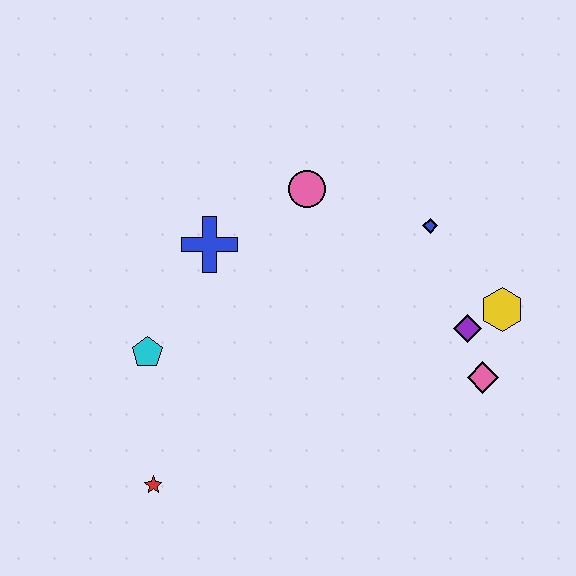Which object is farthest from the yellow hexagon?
The red star is farthest from the yellow hexagon.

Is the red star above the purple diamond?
No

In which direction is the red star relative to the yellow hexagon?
The red star is to the left of the yellow hexagon.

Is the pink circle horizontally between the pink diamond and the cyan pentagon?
Yes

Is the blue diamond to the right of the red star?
Yes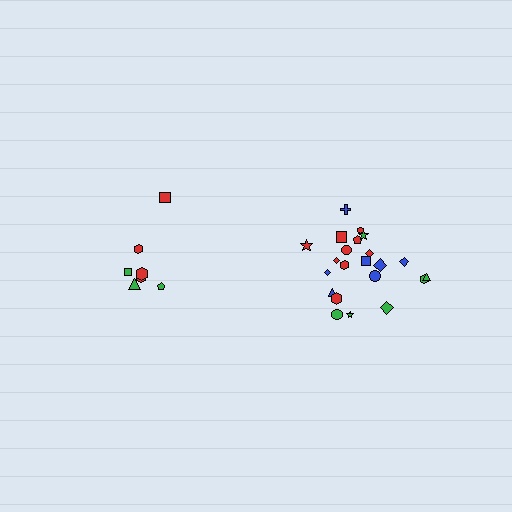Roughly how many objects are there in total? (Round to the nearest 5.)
Roughly 30 objects in total.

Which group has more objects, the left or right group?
The right group.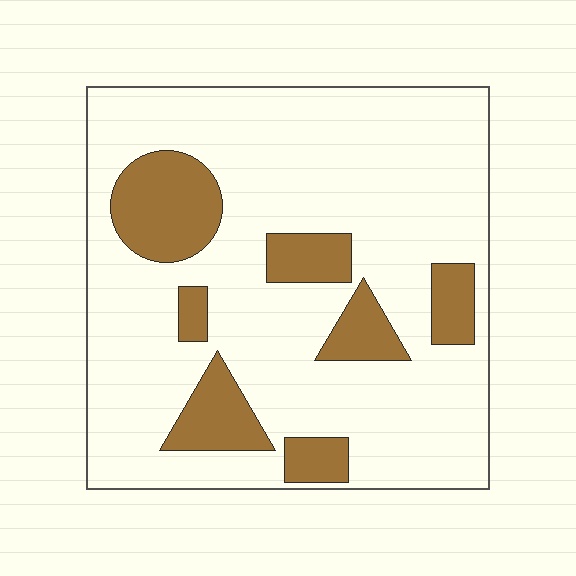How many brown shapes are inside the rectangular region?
7.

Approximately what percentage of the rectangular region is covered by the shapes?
Approximately 20%.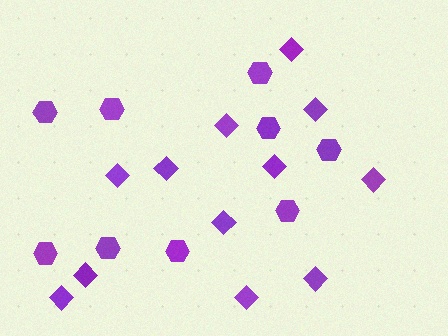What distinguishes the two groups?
There are 2 groups: one group of diamonds (12) and one group of hexagons (9).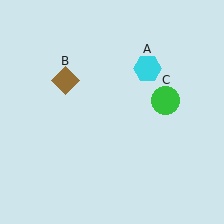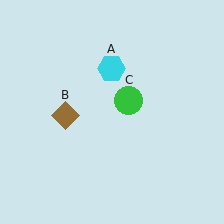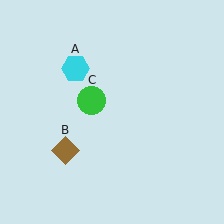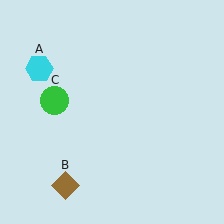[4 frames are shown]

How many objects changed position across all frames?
3 objects changed position: cyan hexagon (object A), brown diamond (object B), green circle (object C).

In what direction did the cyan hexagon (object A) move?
The cyan hexagon (object A) moved left.